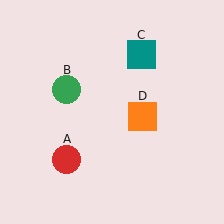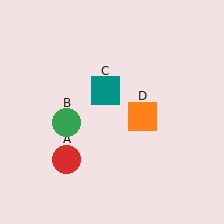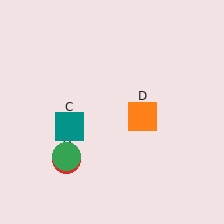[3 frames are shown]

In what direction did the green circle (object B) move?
The green circle (object B) moved down.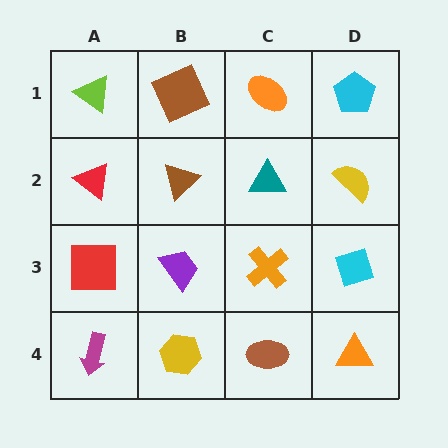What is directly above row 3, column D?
A yellow semicircle.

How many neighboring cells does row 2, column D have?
3.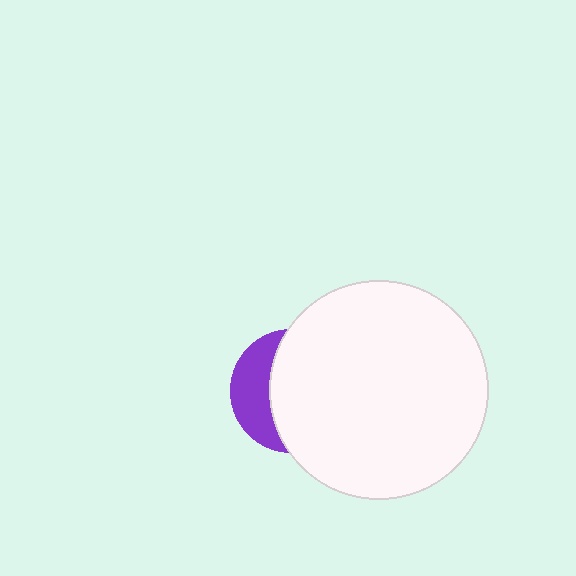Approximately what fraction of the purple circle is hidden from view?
Roughly 67% of the purple circle is hidden behind the white circle.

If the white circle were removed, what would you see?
You would see the complete purple circle.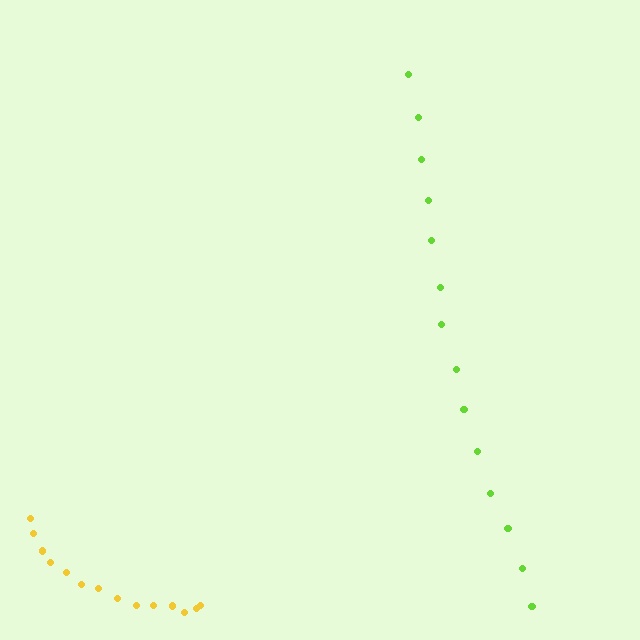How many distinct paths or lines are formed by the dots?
There are 2 distinct paths.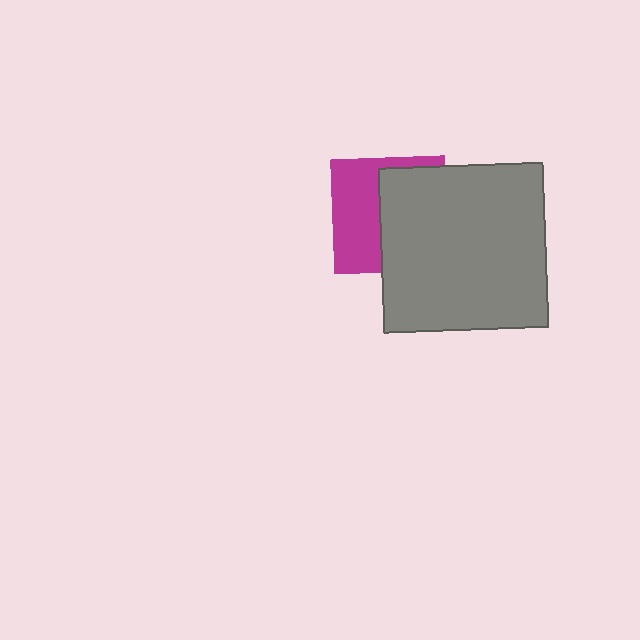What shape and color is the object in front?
The object in front is a gray square.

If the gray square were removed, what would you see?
You would see the complete magenta square.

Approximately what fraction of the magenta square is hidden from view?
Roughly 54% of the magenta square is hidden behind the gray square.